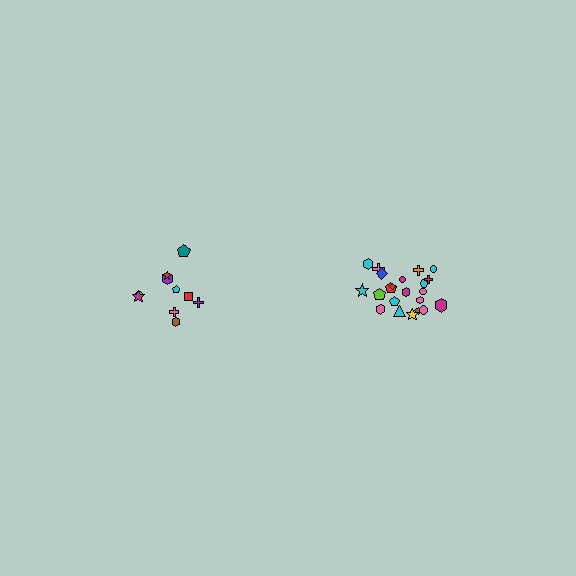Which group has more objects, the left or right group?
The right group.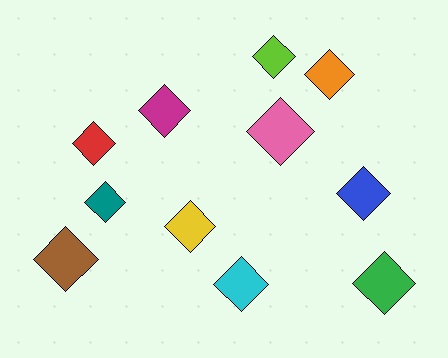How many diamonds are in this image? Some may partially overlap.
There are 11 diamonds.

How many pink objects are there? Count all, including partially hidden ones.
There is 1 pink object.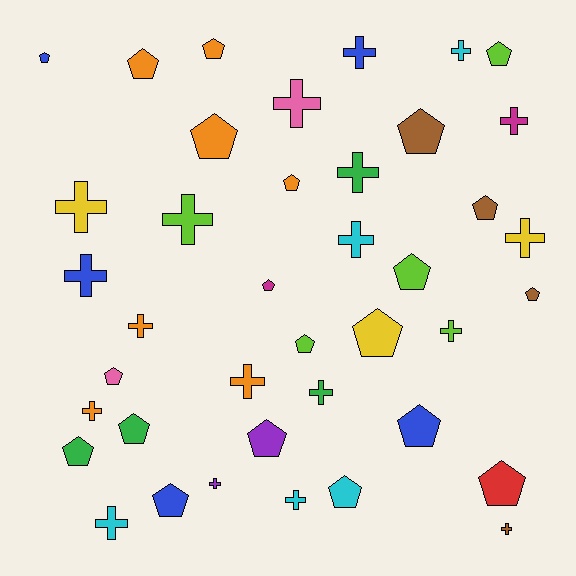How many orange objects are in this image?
There are 7 orange objects.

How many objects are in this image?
There are 40 objects.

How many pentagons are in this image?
There are 21 pentagons.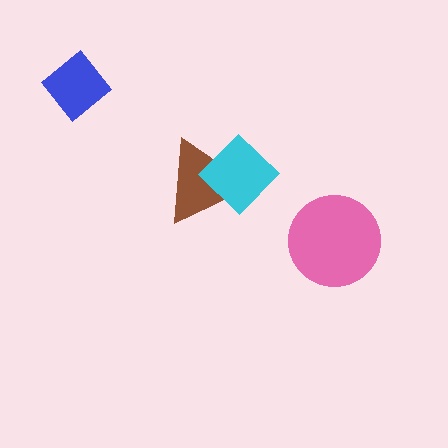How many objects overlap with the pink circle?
0 objects overlap with the pink circle.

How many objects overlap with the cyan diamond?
1 object overlaps with the cyan diamond.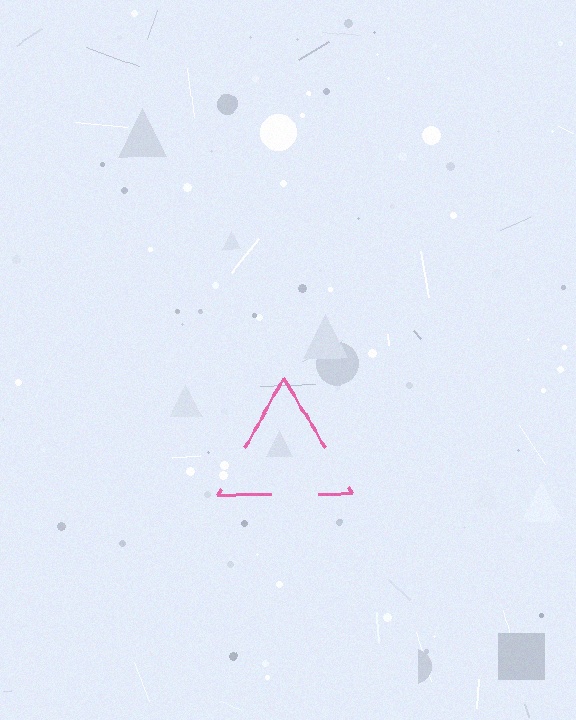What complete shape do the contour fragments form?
The contour fragments form a triangle.